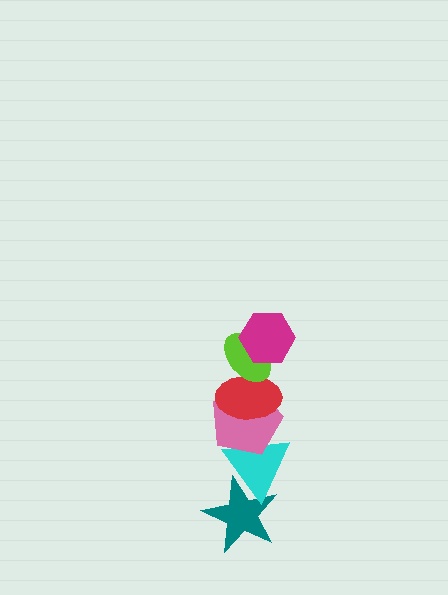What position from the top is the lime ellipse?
The lime ellipse is 2nd from the top.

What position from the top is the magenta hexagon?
The magenta hexagon is 1st from the top.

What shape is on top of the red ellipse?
The lime ellipse is on top of the red ellipse.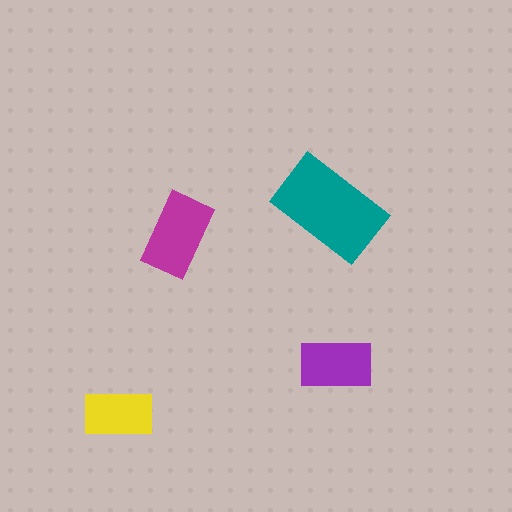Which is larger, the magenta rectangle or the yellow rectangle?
The magenta one.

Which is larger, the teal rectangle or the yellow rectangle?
The teal one.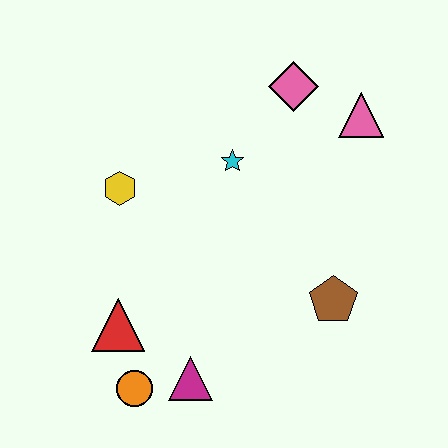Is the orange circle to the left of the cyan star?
Yes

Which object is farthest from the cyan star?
The orange circle is farthest from the cyan star.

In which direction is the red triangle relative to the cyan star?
The red triangle is below the cyan star.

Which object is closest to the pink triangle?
The pink diamond is closest to the pink triangle.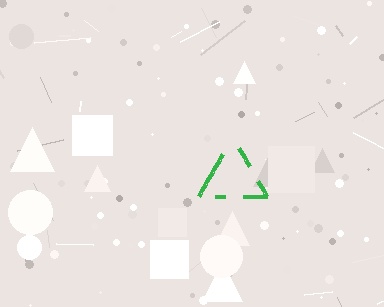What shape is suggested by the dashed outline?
The dashed outline suggests a triangle.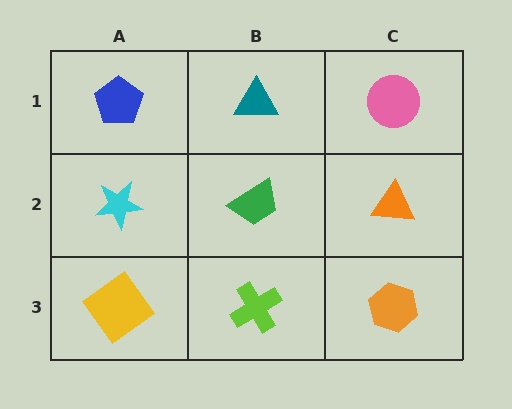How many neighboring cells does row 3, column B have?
3.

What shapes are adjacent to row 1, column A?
A cyan star (row 2, column A), a teal triangle (row 1, column B).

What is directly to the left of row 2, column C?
A green trapezoid.